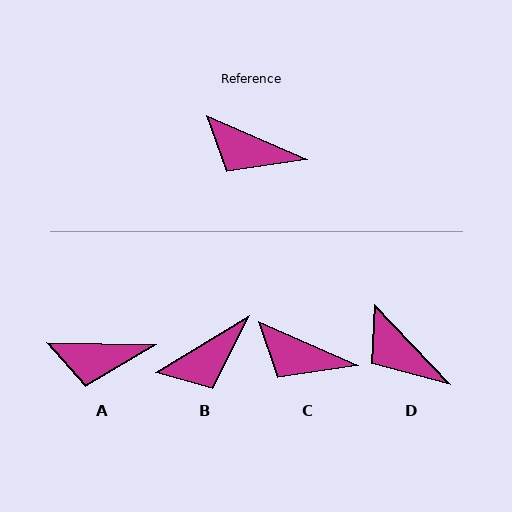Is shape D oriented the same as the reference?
No, it is off by about 22 degrees.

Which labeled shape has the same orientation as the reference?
C.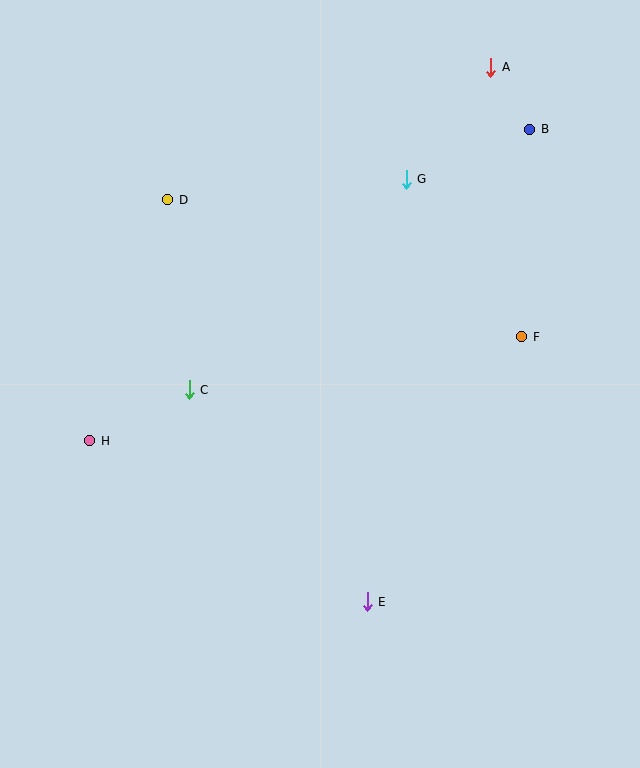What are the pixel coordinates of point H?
Point H is at (90, 441).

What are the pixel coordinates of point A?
Point A is at (491, 67).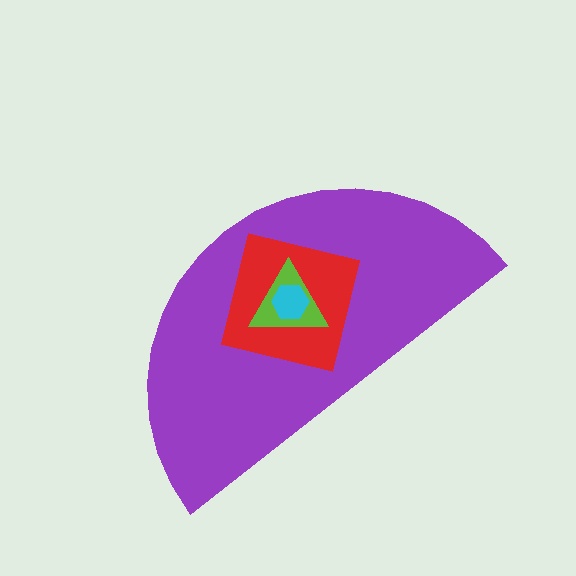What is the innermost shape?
The cyan hexagon.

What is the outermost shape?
The purple semicircle.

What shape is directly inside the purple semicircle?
The red square.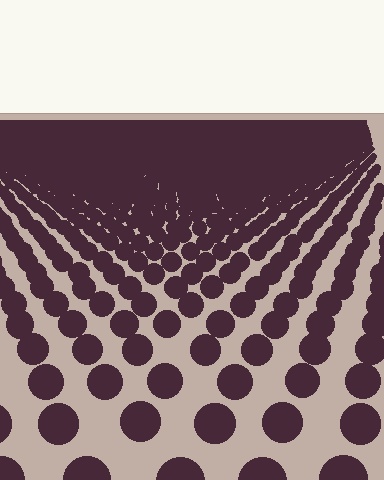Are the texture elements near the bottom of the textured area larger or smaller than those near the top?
Larger. Near the bottom, elements are closer to the viewer and appear at a bigger on-screen size.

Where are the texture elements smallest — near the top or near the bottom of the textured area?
Near the top.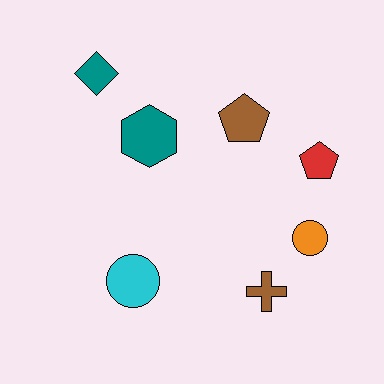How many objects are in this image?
There are 7 objects.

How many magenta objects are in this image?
There are no magenta objects.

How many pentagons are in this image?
There are 2 pentagons.